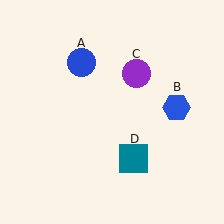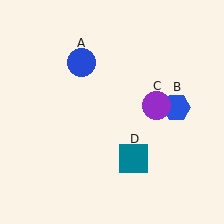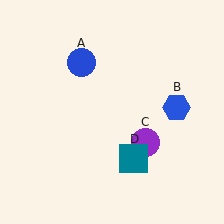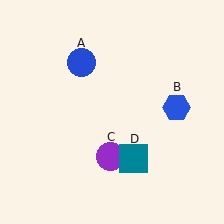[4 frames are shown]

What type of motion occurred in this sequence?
The purple circle (object C) rotated clockwise around the center of the scene.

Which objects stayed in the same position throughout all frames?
Blue circle (object A) and blue hexagon (object B) and teal square (object D) remained stationary.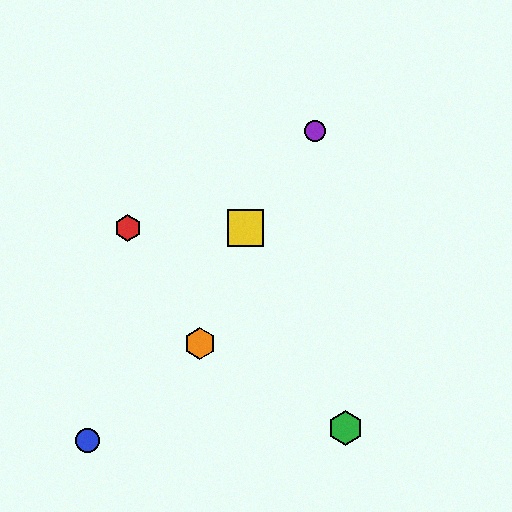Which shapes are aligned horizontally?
The red hexagon, the yellow square are aligned horizontally.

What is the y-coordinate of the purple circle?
The purple circle is at y≈131.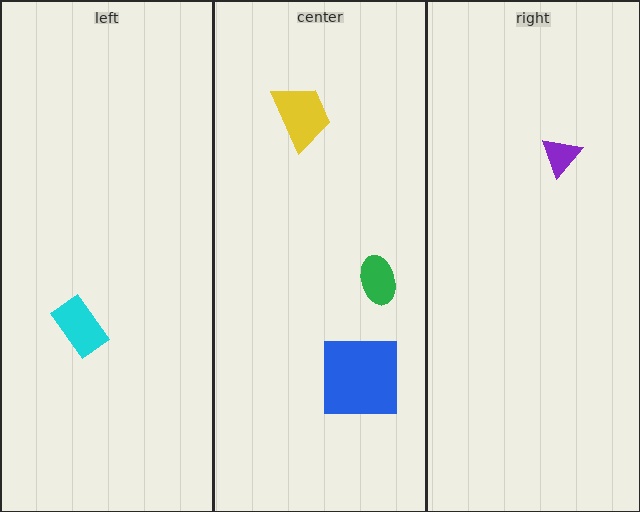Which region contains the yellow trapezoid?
The center region.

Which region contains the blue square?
The center region.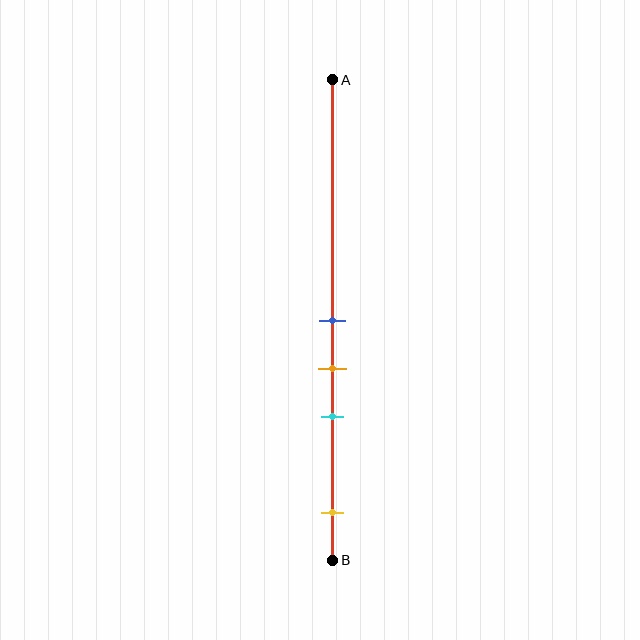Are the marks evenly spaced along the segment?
No, the marks are not evenly spaced.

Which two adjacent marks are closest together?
The blue and orange marks are the closest adjacent pair.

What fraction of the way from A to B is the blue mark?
The blue mark is approximately 50% (0.5) of the way from A to B.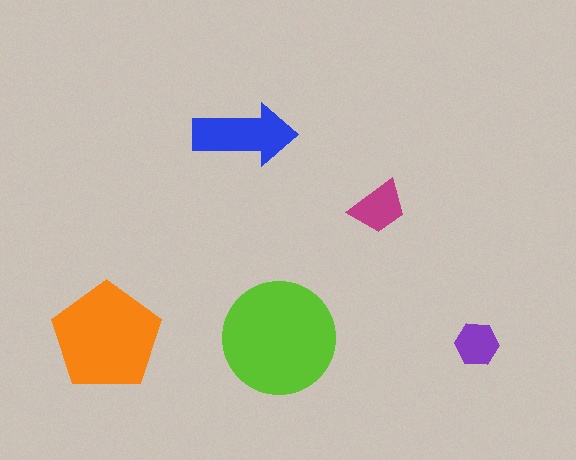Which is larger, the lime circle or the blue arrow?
The lime circle.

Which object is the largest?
The lime circle.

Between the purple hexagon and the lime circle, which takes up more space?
The lime circle.